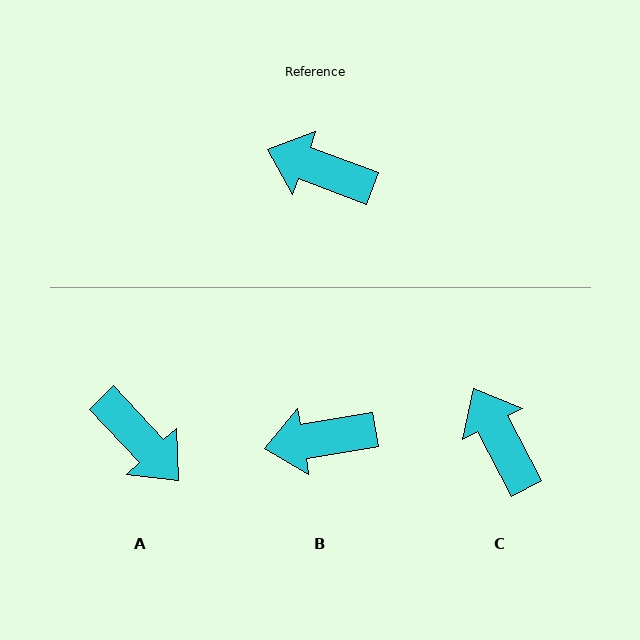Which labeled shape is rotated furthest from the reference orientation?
A, about 153 degrees away.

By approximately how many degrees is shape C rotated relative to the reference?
Approximately 42 degrees clockwise.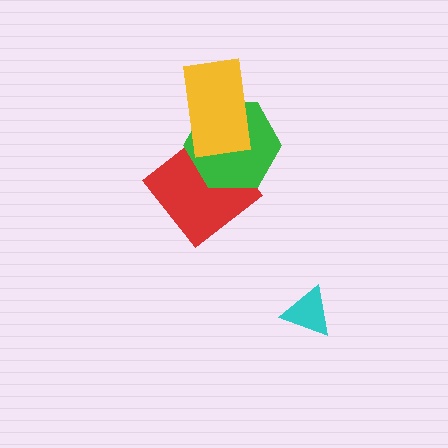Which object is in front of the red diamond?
The green hexagon is in front of the red diamond.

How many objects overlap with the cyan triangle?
0 objects overlap with the cyan triangle.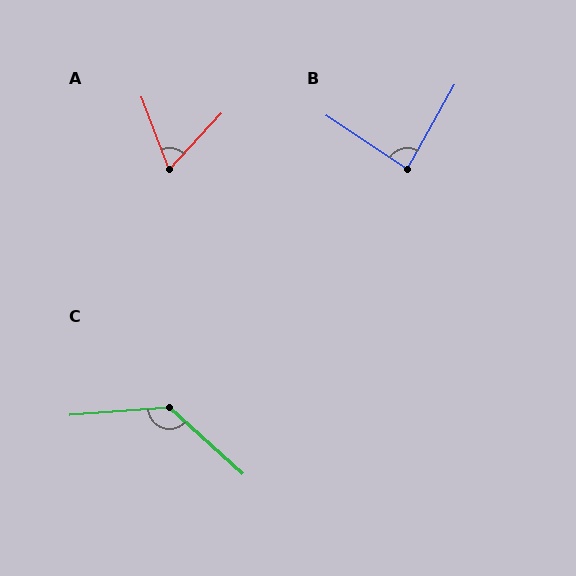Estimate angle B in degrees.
Approximately 86 degrees.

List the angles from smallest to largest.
A (64°), B (86°), C (133°).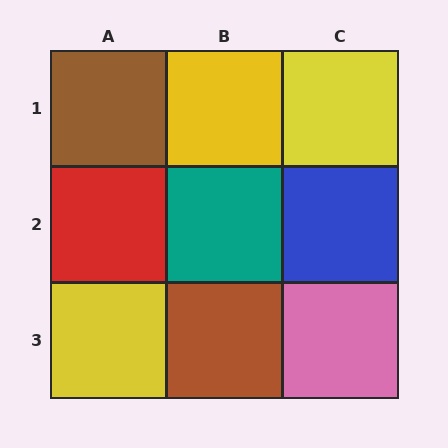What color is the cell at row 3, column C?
Pink.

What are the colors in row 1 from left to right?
Brown, yellow, yellow.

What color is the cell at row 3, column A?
Yellow.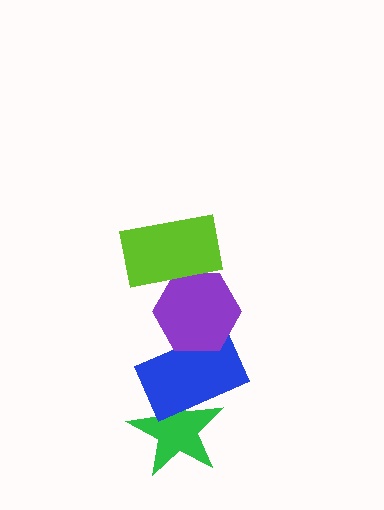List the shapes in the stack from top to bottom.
From top to bottom: the lime rectangle, the purple hexagon, the blue rectangle, the green star.